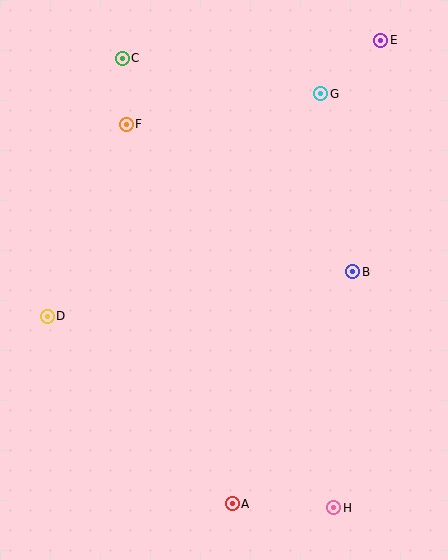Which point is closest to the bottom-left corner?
Point A is closest to the bottom-left corner.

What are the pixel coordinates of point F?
Point F is at (126, 124).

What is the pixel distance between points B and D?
The distance between B and D is 308 pixels.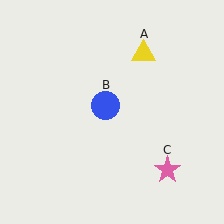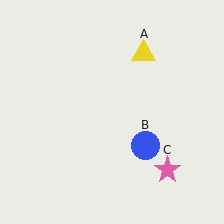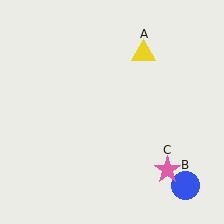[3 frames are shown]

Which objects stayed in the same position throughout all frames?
Yellow triangle (object A) and pink star (object C) remained stationary.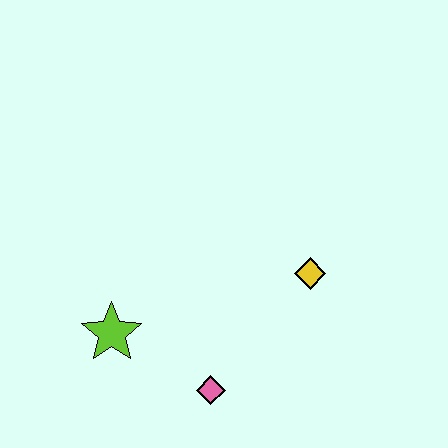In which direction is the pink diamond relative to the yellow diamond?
The pink diamond is below the yellow diamond.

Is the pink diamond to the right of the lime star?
Yes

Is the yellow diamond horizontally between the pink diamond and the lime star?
No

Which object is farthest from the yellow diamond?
The lime star is farthest from the yellow diamond.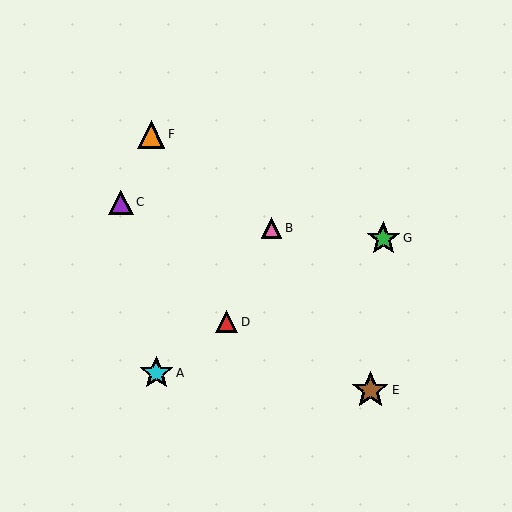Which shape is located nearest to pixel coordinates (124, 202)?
The purple triangle (labeled C) at (121, 202) is nearest to that location.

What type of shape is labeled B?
Shape B is a pink triangle.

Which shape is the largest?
The brown star (labeled E) is the largest.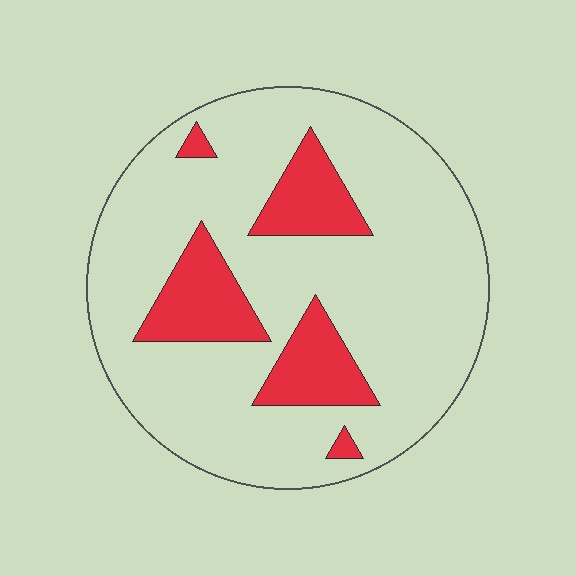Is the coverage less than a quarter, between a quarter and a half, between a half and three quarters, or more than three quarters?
Less than a quarter.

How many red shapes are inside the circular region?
5.